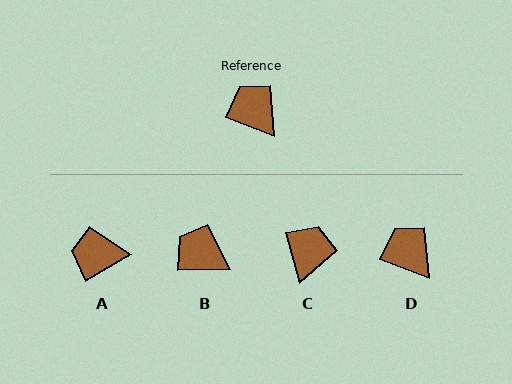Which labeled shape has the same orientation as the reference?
D.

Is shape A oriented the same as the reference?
No, it is off by about 51 degrees.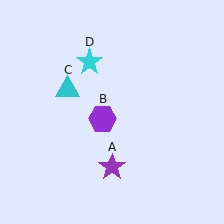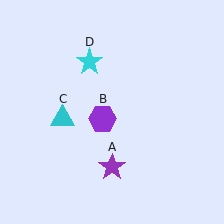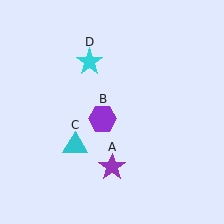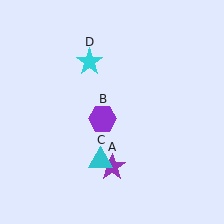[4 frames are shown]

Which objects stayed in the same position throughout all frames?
Purple star (object A) and purple hexagon (object B) and cyan star (object D) remained stationary.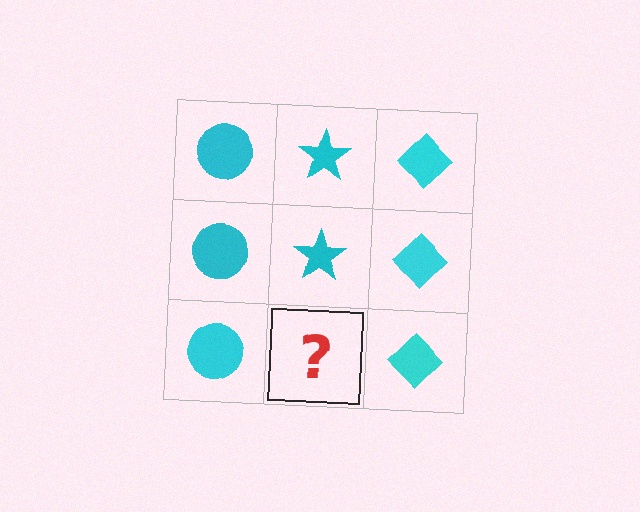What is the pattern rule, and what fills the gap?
The rule is that each column has a consistent shape. The gap should be filled with a cyan star.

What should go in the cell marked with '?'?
The missing cell should contain a cyan star.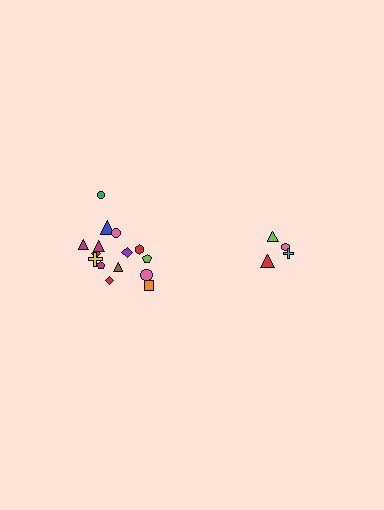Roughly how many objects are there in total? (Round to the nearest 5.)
Roughly 20 objects in total.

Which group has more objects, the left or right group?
The left group.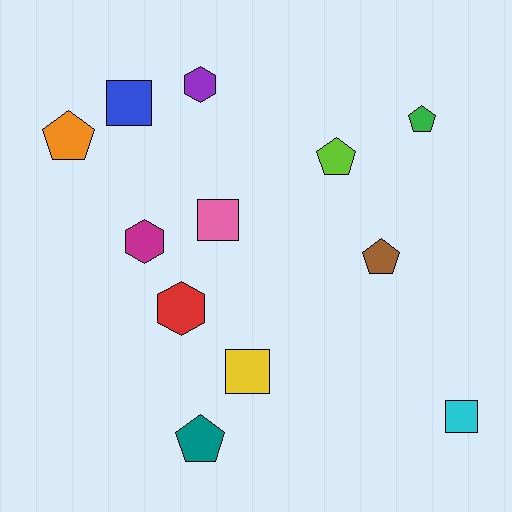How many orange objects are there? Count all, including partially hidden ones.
There is 1 orange object.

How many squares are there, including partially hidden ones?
There are 4 squares.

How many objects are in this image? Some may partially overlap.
There are 12 objects.